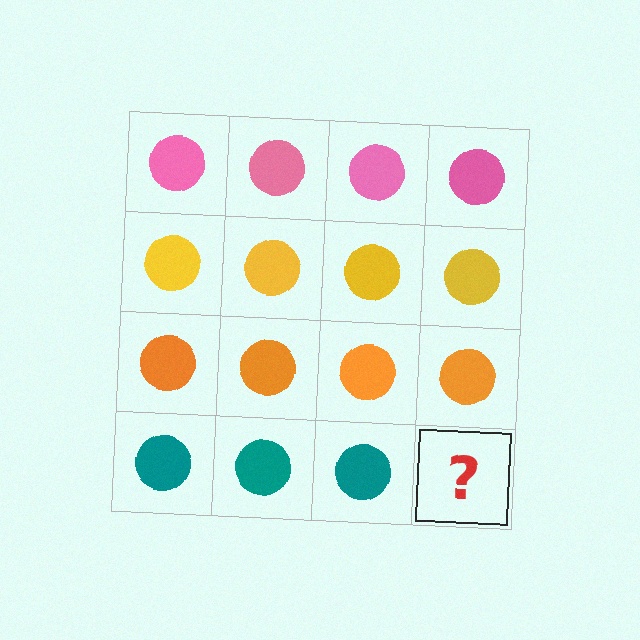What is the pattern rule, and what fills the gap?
The rule is that each row has a consistent color. The gap should be filled with a teal circle.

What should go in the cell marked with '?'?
The missing cell should contain a teal circle.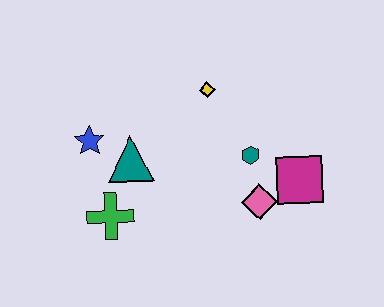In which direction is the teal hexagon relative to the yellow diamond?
The teal hexagon is below the yellow diamond.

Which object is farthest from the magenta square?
The blue star is farthest from the magenta square.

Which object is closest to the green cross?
The teal triangle is closest to the green cross.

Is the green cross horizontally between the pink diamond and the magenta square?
No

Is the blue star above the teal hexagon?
Yes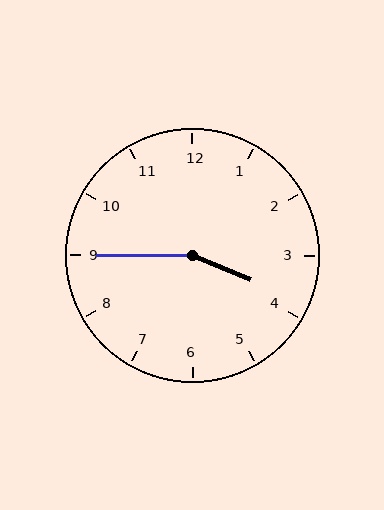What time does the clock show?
3:45.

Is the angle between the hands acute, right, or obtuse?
It is obtuse.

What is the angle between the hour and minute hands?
Approximately 158 degrees.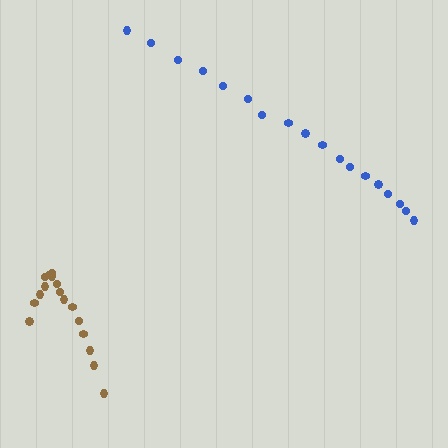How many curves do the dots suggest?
There are 2 distinct paths.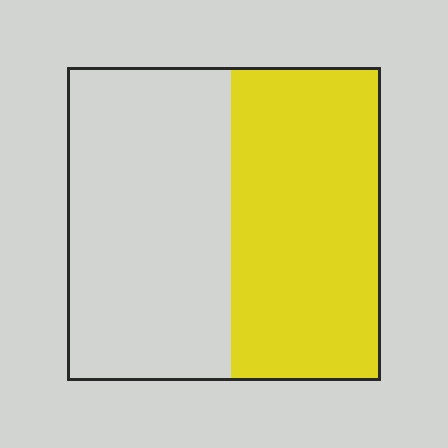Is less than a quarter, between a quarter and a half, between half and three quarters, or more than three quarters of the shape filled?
Between a quarter and a half.